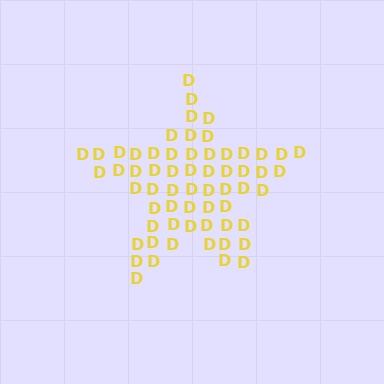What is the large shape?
The large shape is a star.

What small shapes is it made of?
It is made of small letter D's.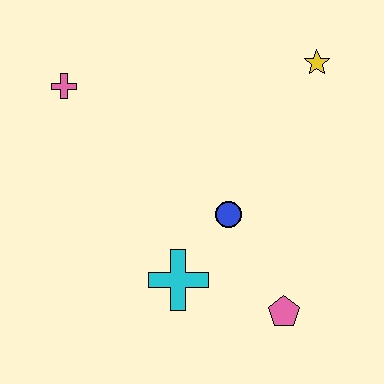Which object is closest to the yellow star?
The blue circle is closest to the yellow star.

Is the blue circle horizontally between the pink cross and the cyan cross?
No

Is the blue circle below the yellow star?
Yes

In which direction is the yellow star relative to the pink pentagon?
The yellow star is above the pink pentagon.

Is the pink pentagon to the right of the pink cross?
Yes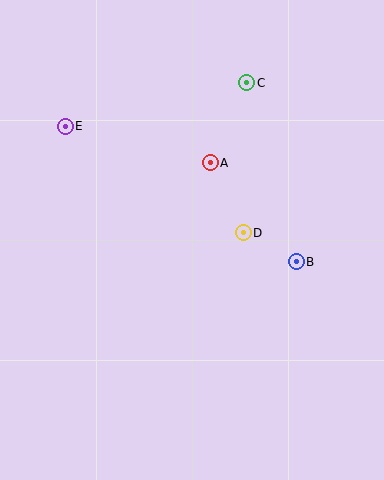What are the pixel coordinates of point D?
Point D is at (243, 233).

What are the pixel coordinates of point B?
Point B is at (296, 262).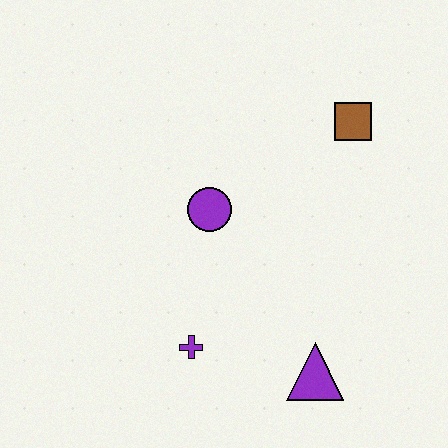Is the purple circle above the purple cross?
Yes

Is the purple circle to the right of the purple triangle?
No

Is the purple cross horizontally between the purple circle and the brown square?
No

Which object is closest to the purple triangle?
The purple cross is closest to the purple triangle.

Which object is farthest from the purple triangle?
The brown square is farthest from the purple triangle.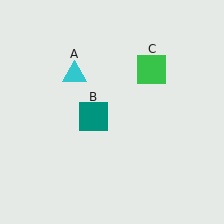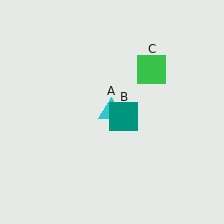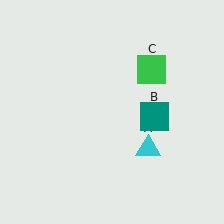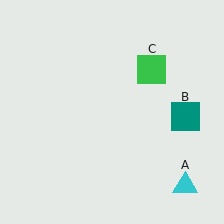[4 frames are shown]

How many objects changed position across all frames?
2 objects changed position: cyan triangle (object A), teal square (object B).